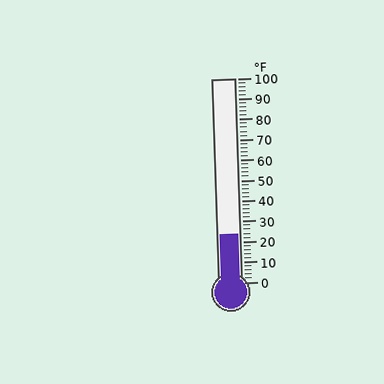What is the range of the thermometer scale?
The thermometer scale ranges from 0°F to 100°F.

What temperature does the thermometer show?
The thermometer shows approximately 24°F.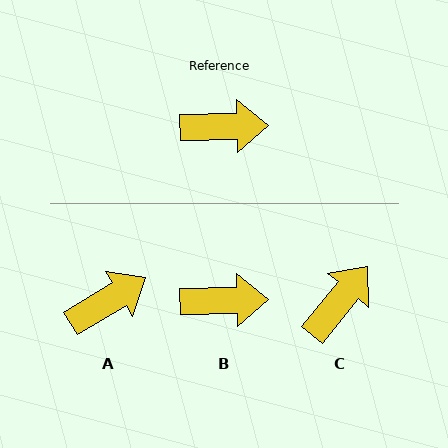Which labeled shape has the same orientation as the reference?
B.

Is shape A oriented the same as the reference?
No, it is off by about 30 degrees.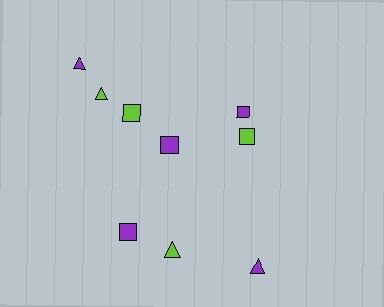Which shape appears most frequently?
Square, with 5 objects.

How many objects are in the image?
There are 9 objects.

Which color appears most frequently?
Purple, with 5 objects.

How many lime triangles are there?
There are 2 lime triangles.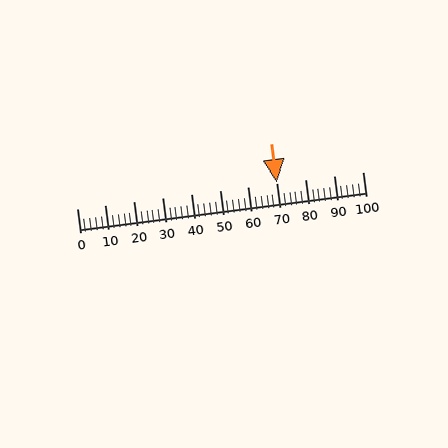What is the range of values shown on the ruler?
The ruler shows values from 0 to 100.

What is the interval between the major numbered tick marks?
The major tick marks are spaced 10 units apart.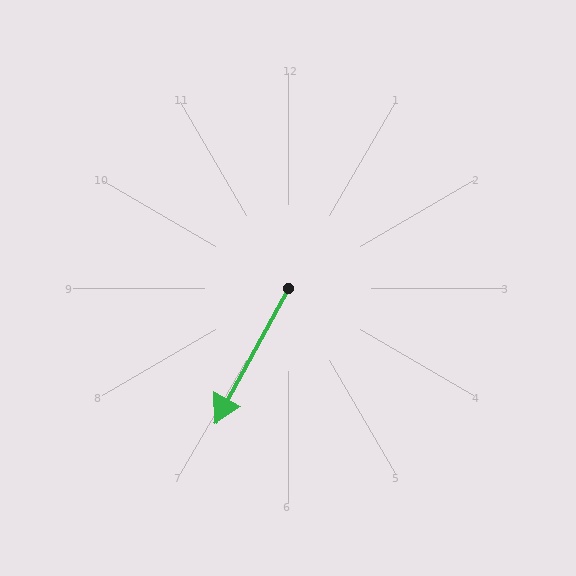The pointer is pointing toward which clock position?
Roughly 7 o'clock.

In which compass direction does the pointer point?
Southwest.